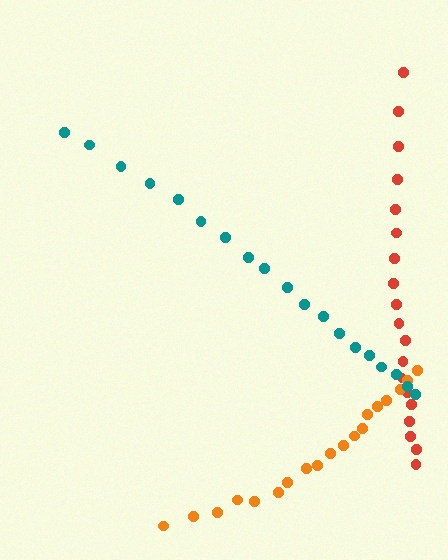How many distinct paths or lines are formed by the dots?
There are 3 distinct paths.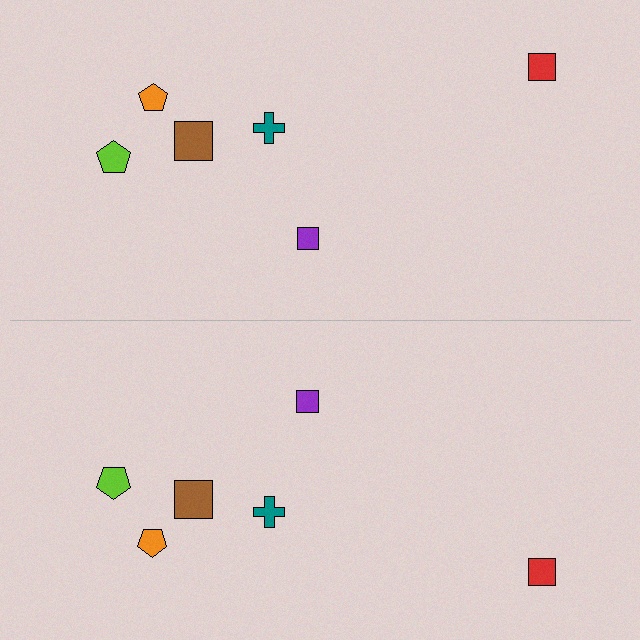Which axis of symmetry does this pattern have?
The pattern has a horizontal axis of symmetry running through the center of the image.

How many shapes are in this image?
There are 12 shapes in this image.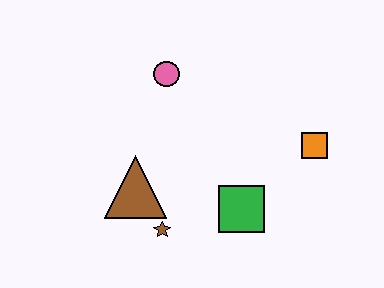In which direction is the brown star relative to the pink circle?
The brown star is below the pink circle.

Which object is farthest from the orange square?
The brown triangle is farthest from the orange square.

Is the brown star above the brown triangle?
No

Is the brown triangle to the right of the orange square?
No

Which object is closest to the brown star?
The brown triangle is closest to the brown star.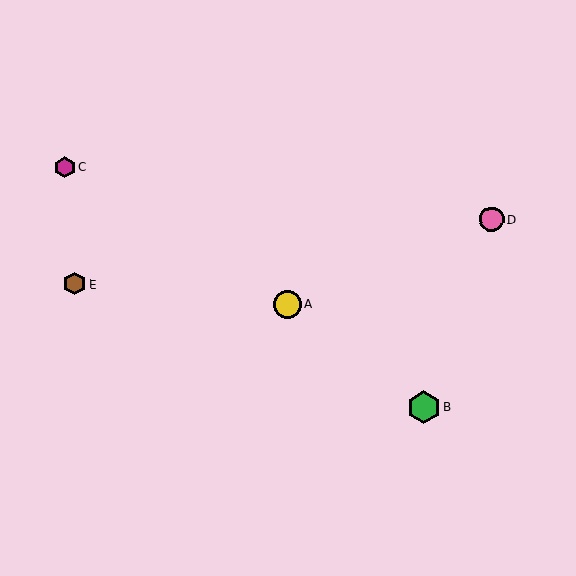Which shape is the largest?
The green hexagon (labeled B) is the largest.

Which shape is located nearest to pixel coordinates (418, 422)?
The green hexagon (labeled B) at (424, 407) is nearest to that location.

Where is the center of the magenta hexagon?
The center of the magenta hexagon is at (65, 168).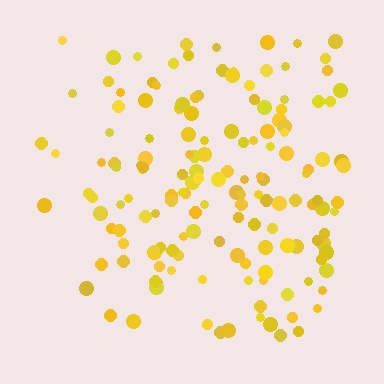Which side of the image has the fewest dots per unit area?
The left.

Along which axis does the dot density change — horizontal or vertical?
Horizontal.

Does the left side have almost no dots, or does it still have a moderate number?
Still a moderate number, just noticeably fewer than the right.